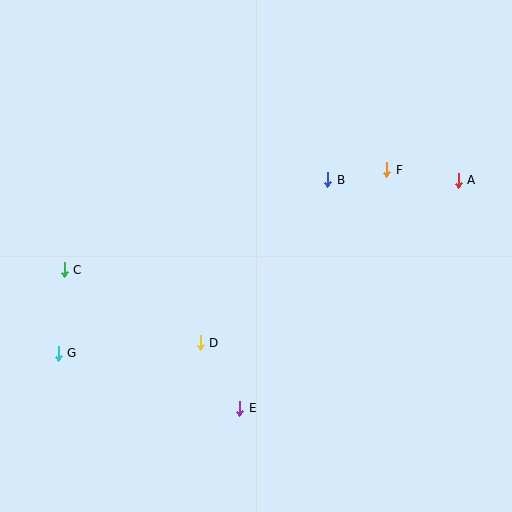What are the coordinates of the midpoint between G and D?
The midpoint between G and D is at (129, 348).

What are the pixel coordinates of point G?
Point G is at (58, 353).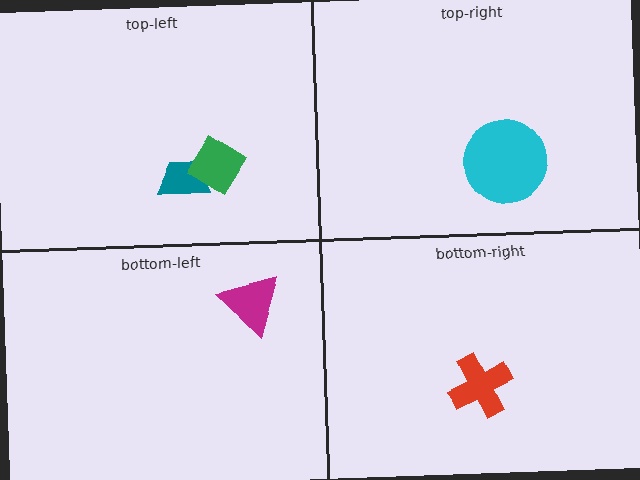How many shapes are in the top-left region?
2.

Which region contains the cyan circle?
The top-right region.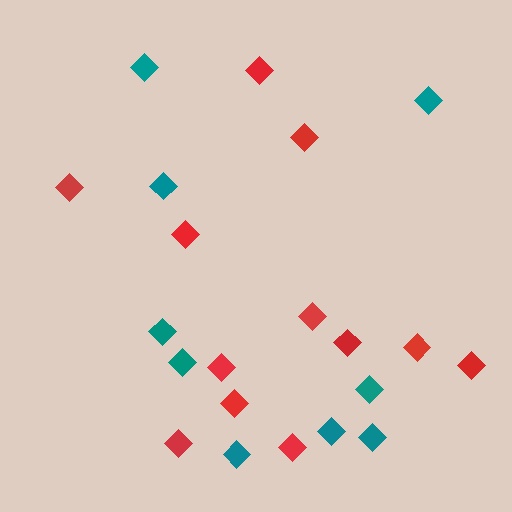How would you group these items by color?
There are 2 groups: one group of red diamonds (12) and one group of teal diamonds (9).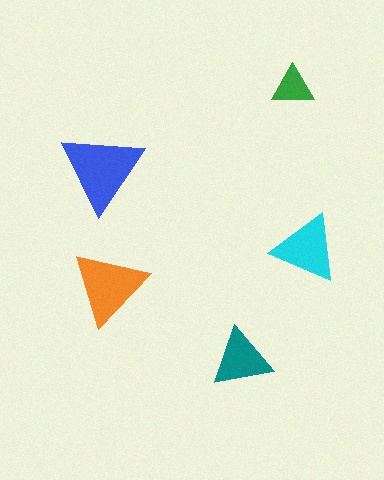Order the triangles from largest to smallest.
the blue one, the orange one, the cyan one, the teal one, the green one.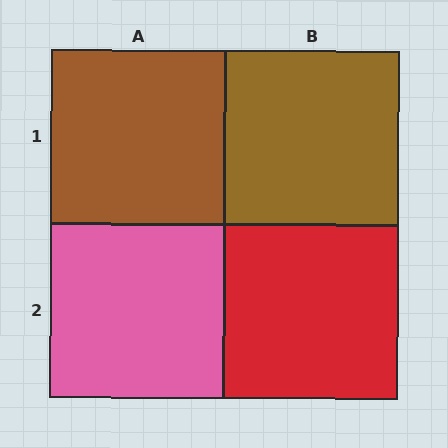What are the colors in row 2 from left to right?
Pink, red.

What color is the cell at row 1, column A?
Brown.